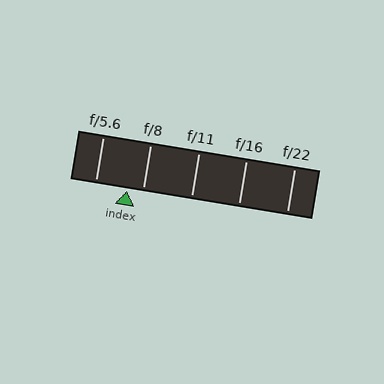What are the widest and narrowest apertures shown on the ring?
The widest aperture shown is f/5.6 and the narrowest is f/22.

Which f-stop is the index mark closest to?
The index mark is closest to f/8.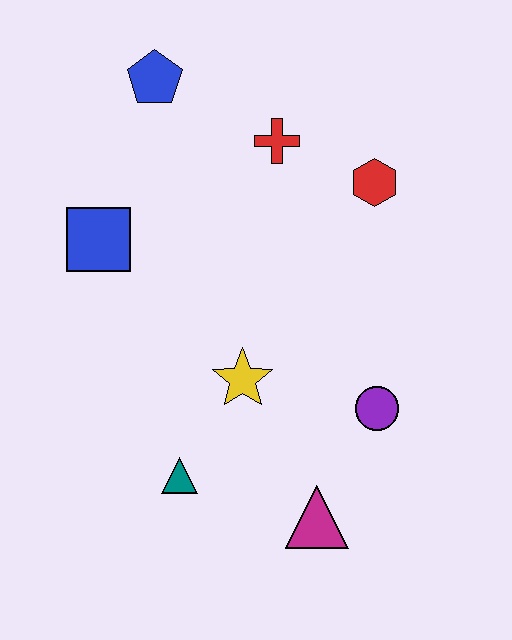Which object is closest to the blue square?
The blue pentagon is closest to the blue square.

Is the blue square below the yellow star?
No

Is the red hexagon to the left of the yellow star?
No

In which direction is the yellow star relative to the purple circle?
The yellow star is to the left of the purple circle.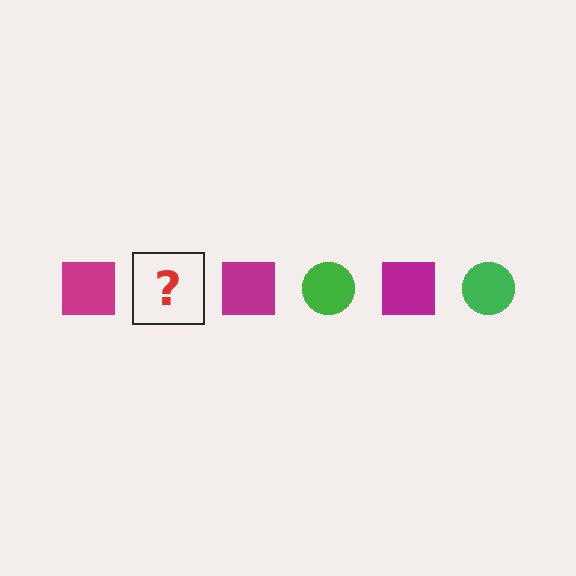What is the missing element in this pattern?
The missing element is a green circle.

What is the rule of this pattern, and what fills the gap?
The rule is that the pattern alternates between magenta square and green circle. The gap should be filled with a green circle.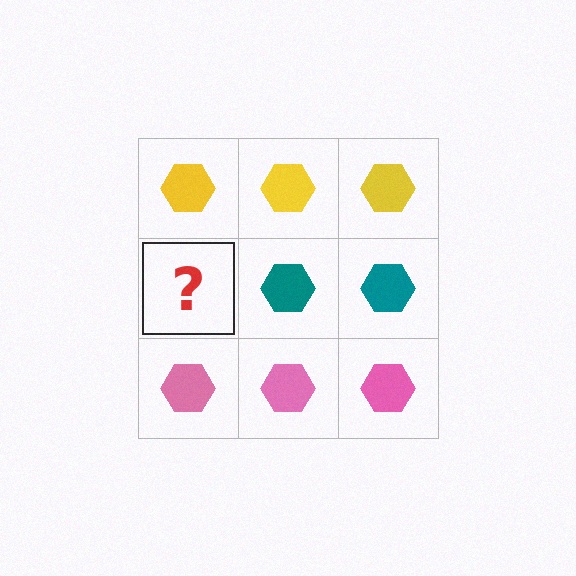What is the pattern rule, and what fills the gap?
The rule is that each row has a consistent color. The gap should be filled with a teal hexagon.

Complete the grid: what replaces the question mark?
The question mark should be replaced with a teal hexagon.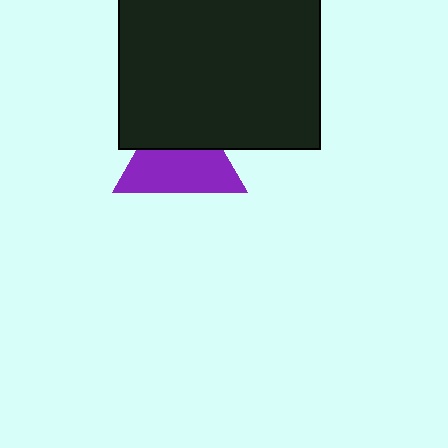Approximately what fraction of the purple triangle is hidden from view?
Roughly 40% of the purple triangle is hidden behind the black square.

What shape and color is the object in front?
The object in front is a black square.